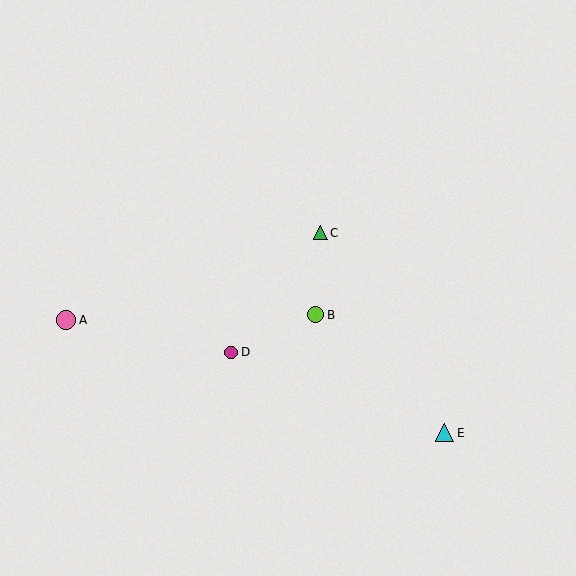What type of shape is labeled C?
Shape C is a green triangle.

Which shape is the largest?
The pink circle (labeled A) is the largest.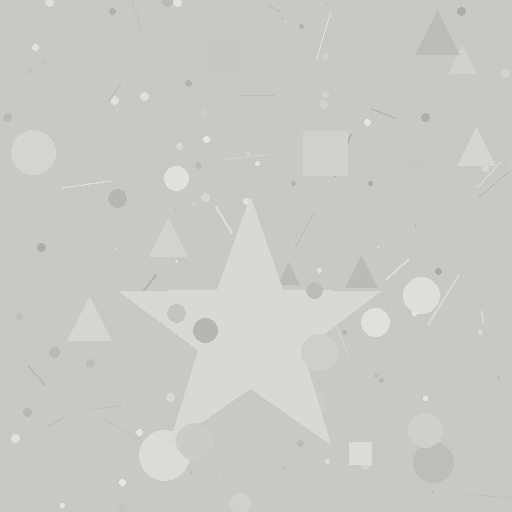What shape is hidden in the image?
A star is hidden in the image.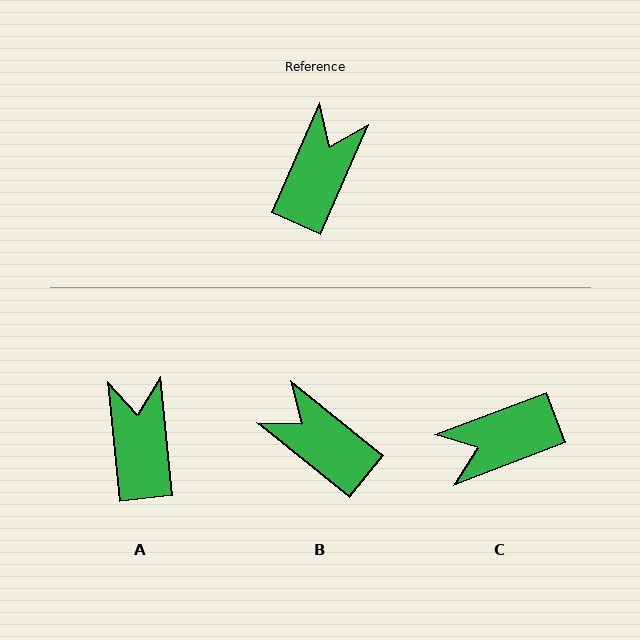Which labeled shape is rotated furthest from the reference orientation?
C, about 135 degrees away.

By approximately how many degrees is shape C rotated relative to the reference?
Approximately 135 degrees counter-clockwise.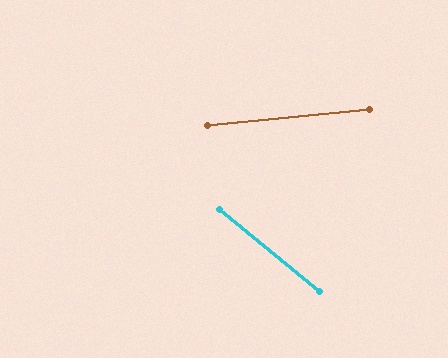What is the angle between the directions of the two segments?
Approximately 45 degrees.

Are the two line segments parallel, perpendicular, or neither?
Neither parallel nor perpendicular — they differ by about 45°.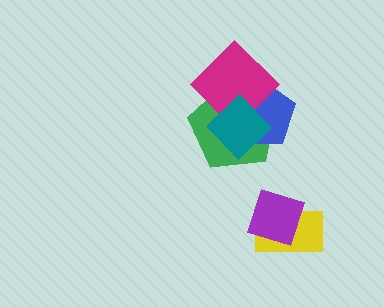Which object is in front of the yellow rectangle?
The purple diamond is in front of the yellow rectangle.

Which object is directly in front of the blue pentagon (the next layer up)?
The magenta diamond is directly in front of the blue pentagon.